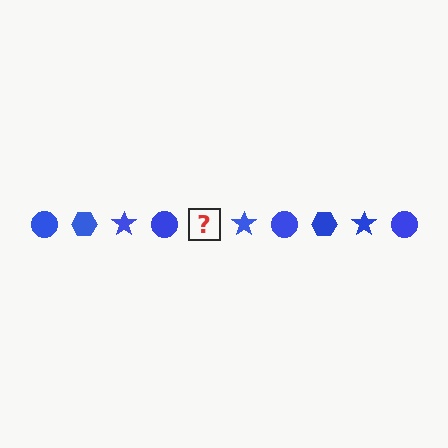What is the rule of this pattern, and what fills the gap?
The rule is that the pattern cycles through circle, hexagon, star shapes in blue. The gap should be filled with a blue hexagon.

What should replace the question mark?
The question mark should be replaced with a blue hexagon.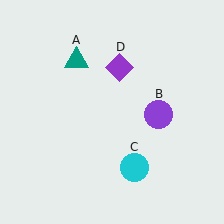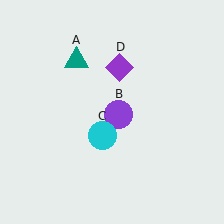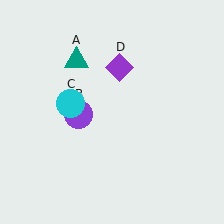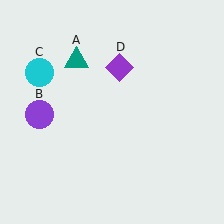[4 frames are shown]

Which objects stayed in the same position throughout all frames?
Teal triangle (object A) and purple diamond (object D) remained stationary.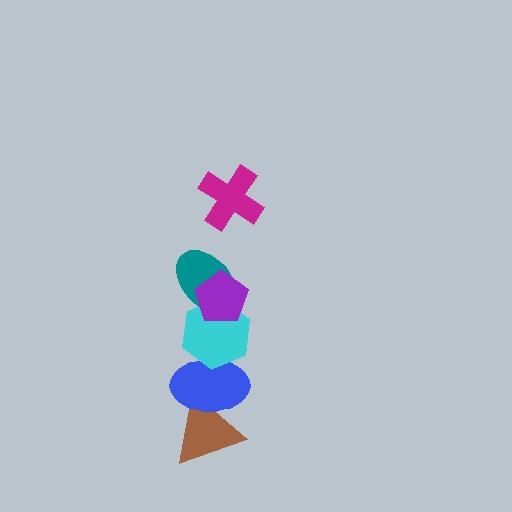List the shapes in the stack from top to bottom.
From top to bottom: the magenta cross, the purple pentagon, the teal ellipse, the cyan hexagon, the blue ellipse, the brown triangle.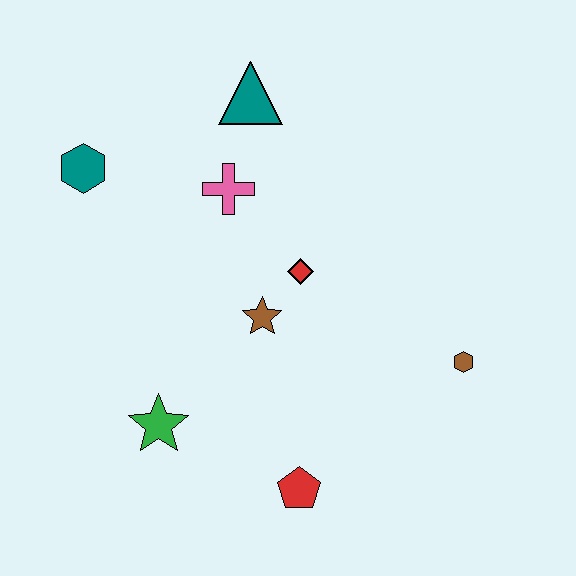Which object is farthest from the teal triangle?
The red pentagon is farthest from the teal triangle.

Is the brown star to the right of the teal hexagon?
Yes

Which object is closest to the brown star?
The red diamond is closest to the brown star.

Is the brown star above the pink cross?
No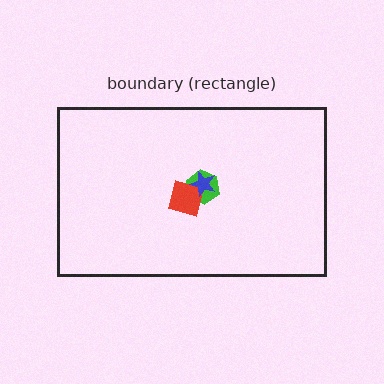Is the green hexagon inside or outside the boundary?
Inside.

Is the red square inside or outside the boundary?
Inside.